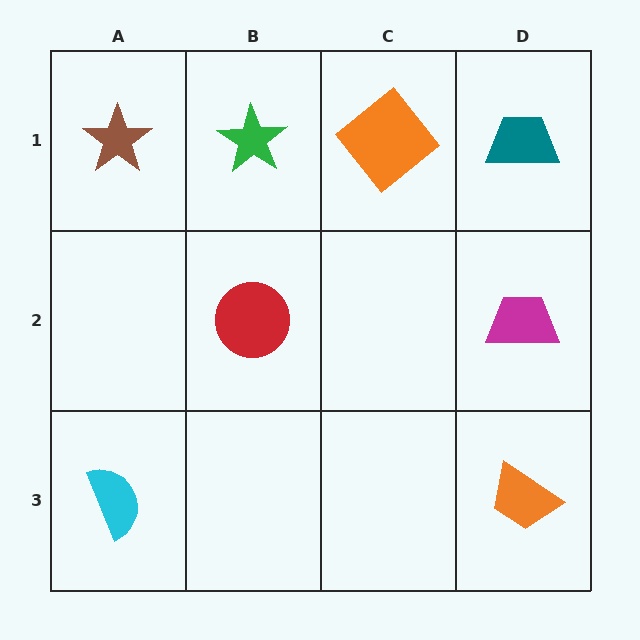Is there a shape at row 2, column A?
No, that cell is empty.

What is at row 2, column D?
A magenta trapezoid.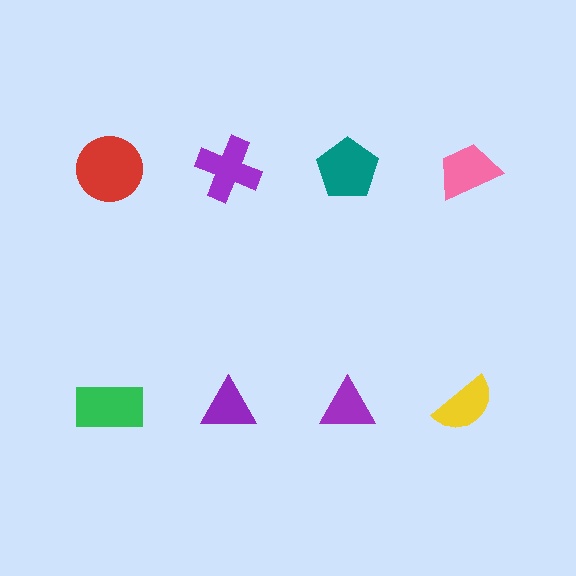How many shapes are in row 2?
4 shapes.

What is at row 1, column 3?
A teal pentagon.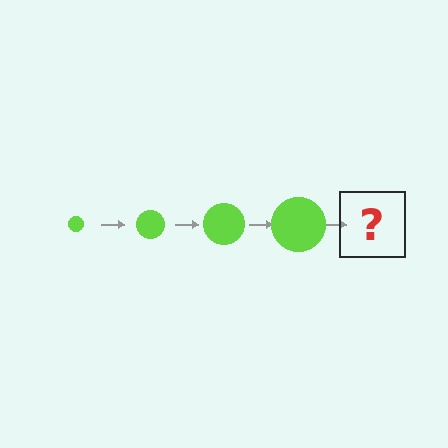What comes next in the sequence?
The next element should be a lime circle, larger than the previous one.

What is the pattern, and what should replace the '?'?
The pattern is that the circle gets progressively larger each step. The '?' should be a lime circle, larger than the previous one.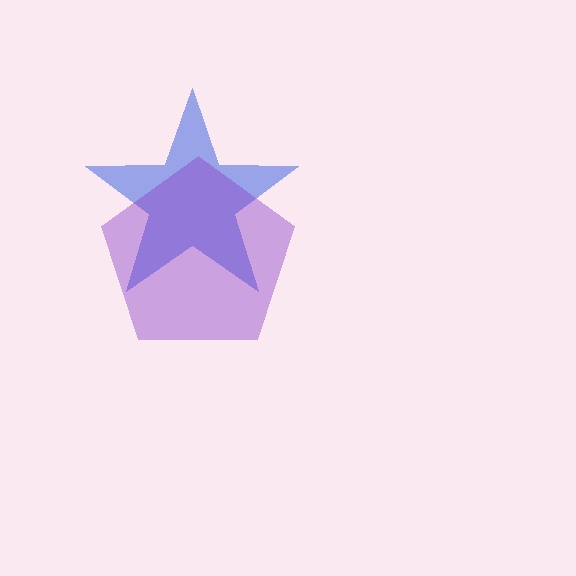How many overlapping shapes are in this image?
There are 2 overlapping shapes in the image.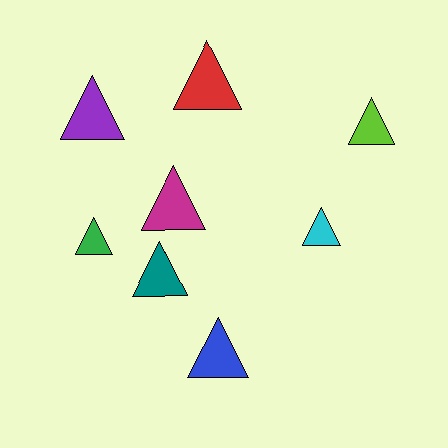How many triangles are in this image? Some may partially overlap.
There are 8 triangles.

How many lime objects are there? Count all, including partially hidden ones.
There is 1 lime object.